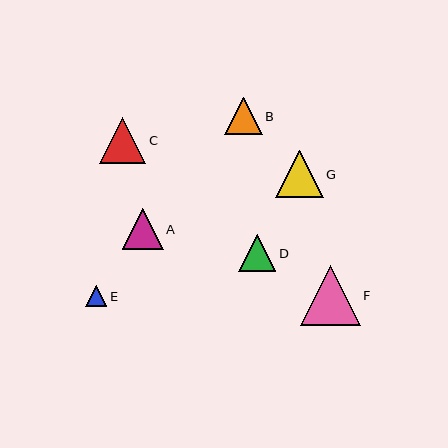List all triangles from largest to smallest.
From largest to smallest: F, G, C, A, D, B, E.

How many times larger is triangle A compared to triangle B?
Triangle A is approximately 1.1 times the size of triangle B.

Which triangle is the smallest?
Triangle E is the smallest with a size of approximately 21 pixels.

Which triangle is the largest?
Triangle F is the largest with a size of approximately 60 pixels.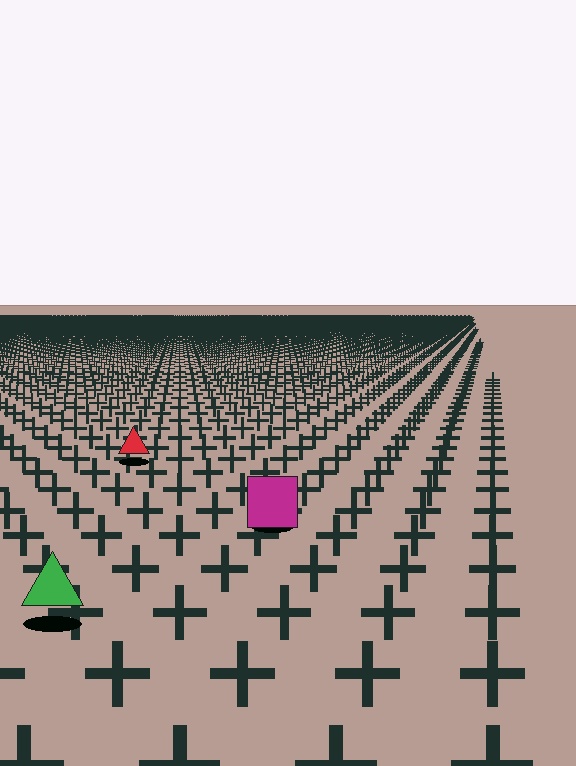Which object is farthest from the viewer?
The red triangle is farthest from the viewer. It appears smaller and the ground texture around it is denser.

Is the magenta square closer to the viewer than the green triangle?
No. The green triangle is closer — you can tell from the texture gradient: the ground texture is coarser near it.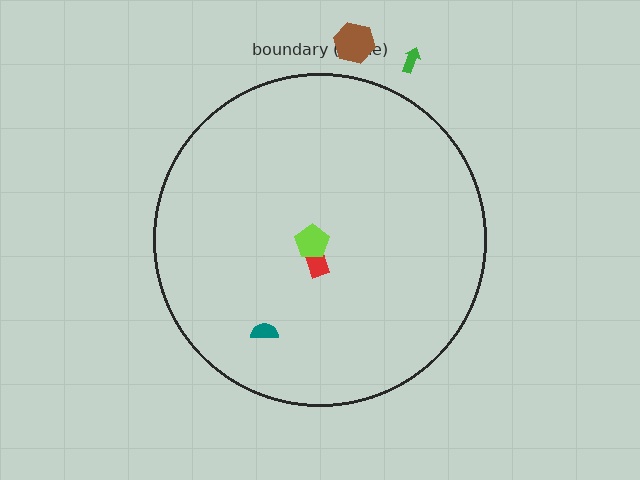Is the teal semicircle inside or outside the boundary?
Inside.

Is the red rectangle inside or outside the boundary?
Inside.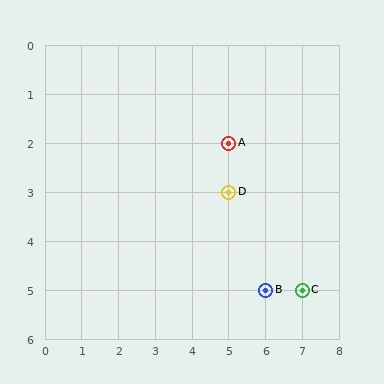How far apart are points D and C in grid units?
Points D and C are 2 columns and 2 rows apart (about 2.8 grid units diagonally).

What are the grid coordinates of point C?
Point C is at grid coordinates (7, 5).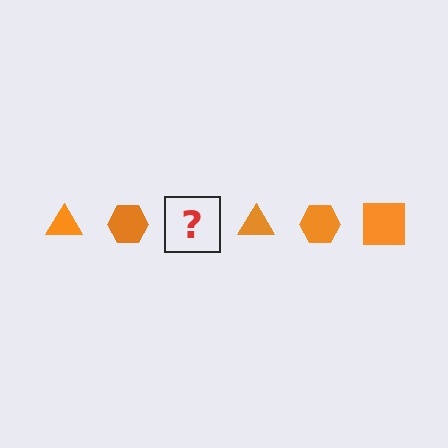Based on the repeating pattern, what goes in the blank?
The blank should be an orange square.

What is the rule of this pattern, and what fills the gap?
The rule is that the pattern cycles through triangle, hexagon, square shapes in orange. The gap should be filled with an orange square.